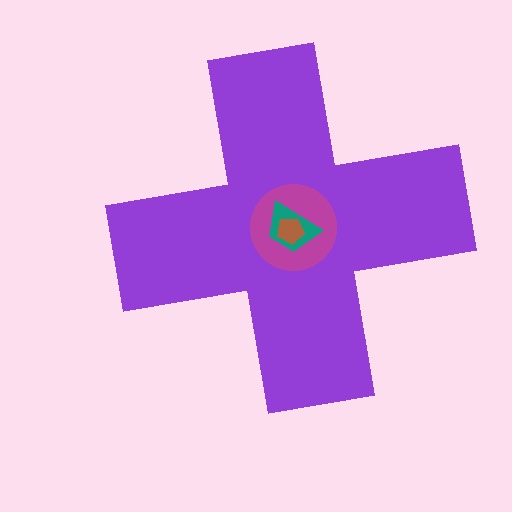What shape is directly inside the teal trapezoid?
The brown pentagon.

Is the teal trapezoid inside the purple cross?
Yes.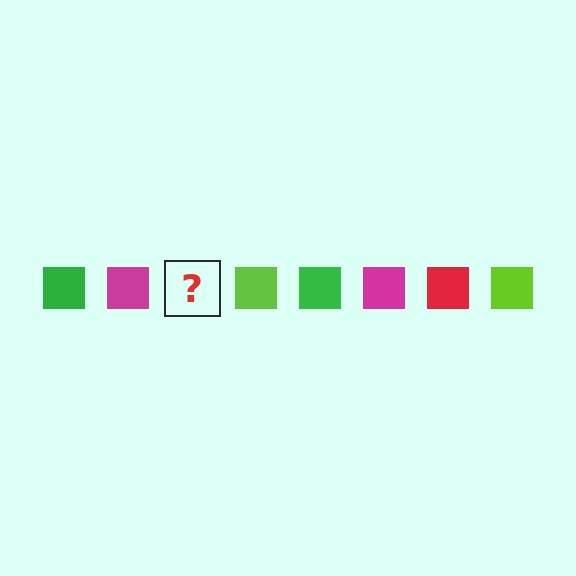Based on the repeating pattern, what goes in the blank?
The blank should be a red square.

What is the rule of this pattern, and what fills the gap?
The rule is that the pattern cycles through green, magenta, red, lime squares. The gap should be filled with a red square.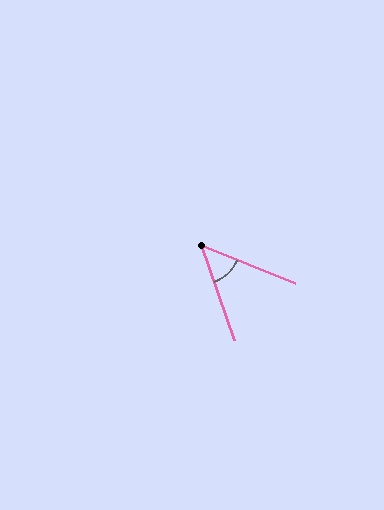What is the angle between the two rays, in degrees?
Approximately 49 degrees.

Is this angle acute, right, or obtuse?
It is acute.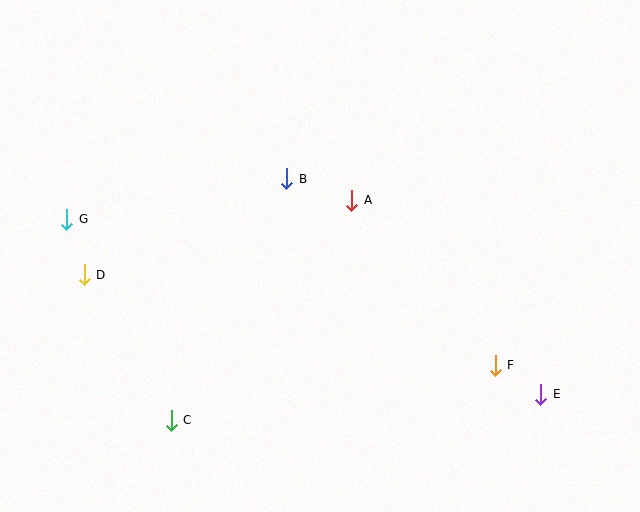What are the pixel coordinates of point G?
Point G is at (67, 219).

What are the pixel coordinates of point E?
Point E is at (541, 394).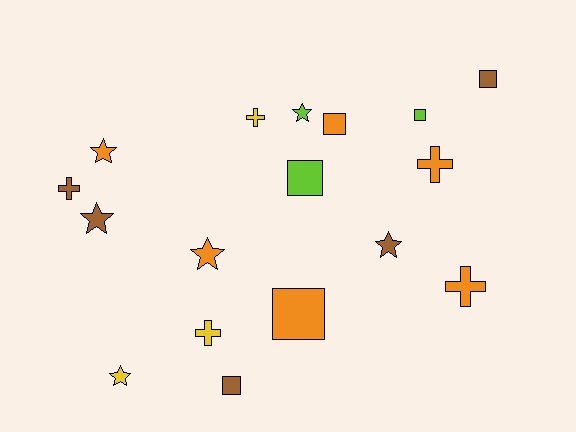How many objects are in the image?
There are 17 objects.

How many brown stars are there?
There are 2 brown stars.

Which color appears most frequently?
Orange, with 6 objects.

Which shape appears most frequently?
Square, with 6 objects.